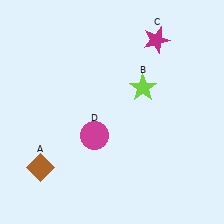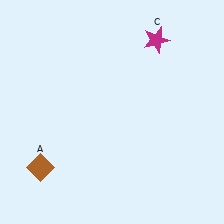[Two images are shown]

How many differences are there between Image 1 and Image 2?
There are 2 differences between the two images.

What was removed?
The lime star (B), the magenta circle (D) were removed in Image 2.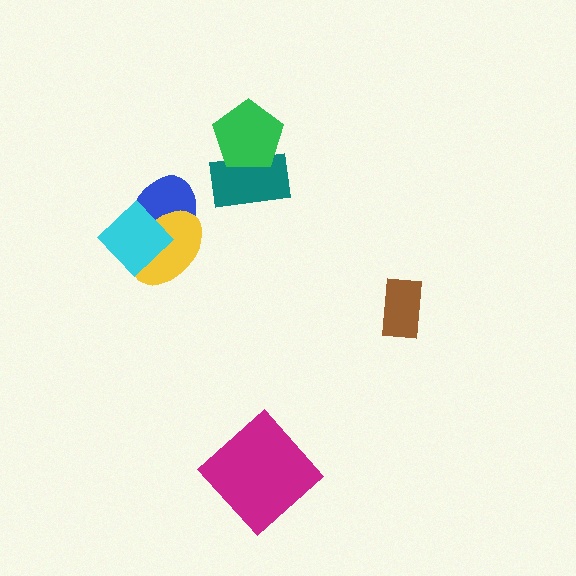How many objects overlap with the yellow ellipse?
2 objects overlap with the yellow ellipse.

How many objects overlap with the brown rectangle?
0 objects overlap with the brown rectangle.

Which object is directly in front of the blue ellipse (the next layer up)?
The yellow ellipse is directly in front of the blue ellipse.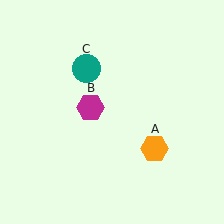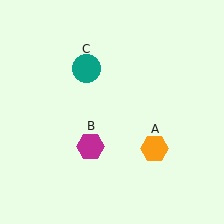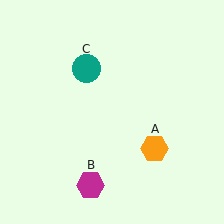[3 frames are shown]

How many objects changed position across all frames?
1 object changed position: magenta hexagon (object B).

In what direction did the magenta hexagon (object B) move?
The magenta hexagon (object B) moved down.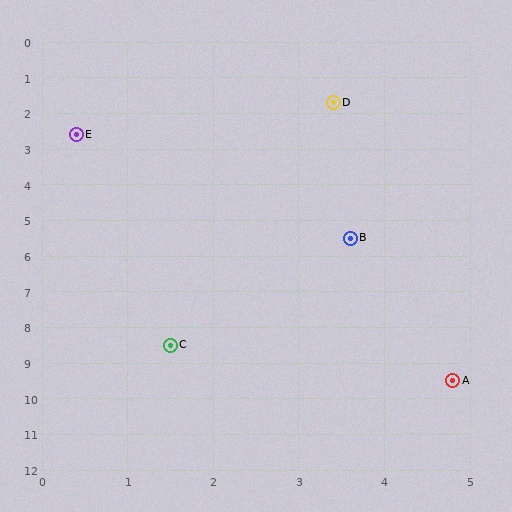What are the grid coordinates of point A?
Point A is at approximately (4.8, 9.5).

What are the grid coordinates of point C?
Point C is at approximately (1.5, 8.5).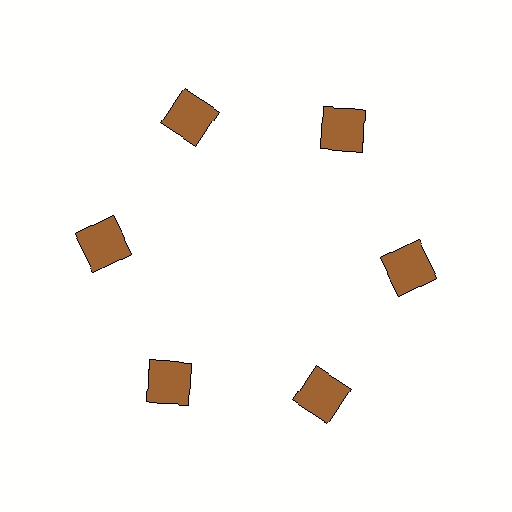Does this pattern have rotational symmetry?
Yes, this pattern has 6-fold rotational symmetry. It looks the same after rotating 60 degrees around the center.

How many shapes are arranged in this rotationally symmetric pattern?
There are 6 shapes, arranged in 6 groups of 1.